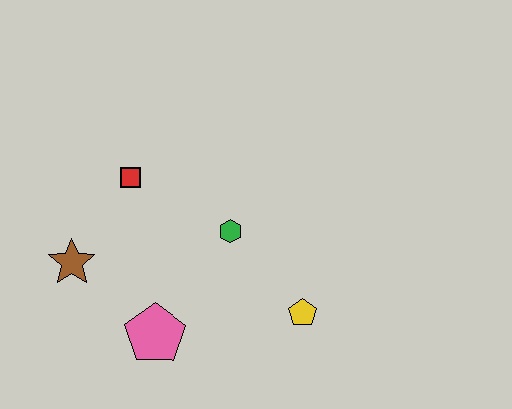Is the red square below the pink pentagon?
No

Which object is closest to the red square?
The brown star is closest to the red square.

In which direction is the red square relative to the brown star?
The red square is above the brown star.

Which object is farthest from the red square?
The yellow pentagon is farthest from the red square.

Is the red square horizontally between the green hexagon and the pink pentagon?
No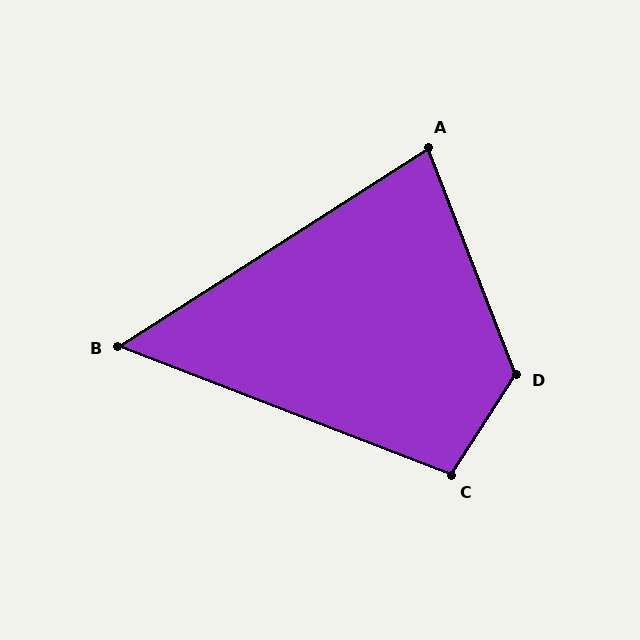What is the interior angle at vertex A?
Approximately 79 degrees (acute).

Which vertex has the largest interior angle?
D, at approximately 126 degrees.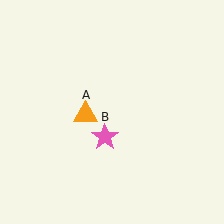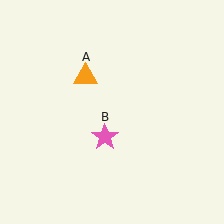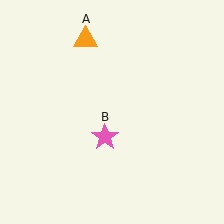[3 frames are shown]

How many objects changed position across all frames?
1 object changed position: orange triangle (object A).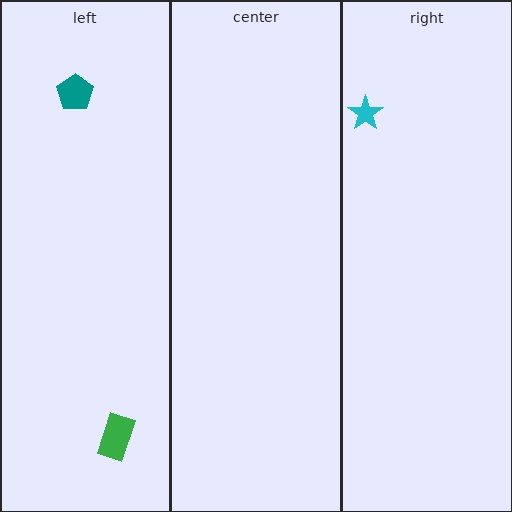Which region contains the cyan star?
The right region.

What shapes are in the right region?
The cyan star.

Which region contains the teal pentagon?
The left region.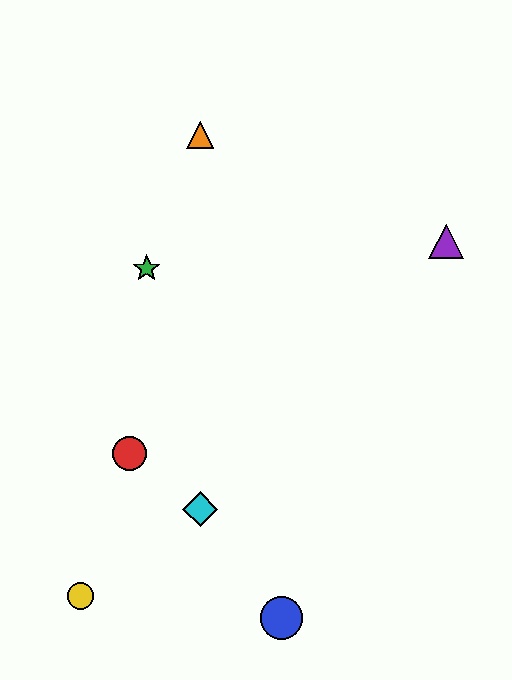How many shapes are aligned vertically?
2 shapes (the orange triangle, the cyan diamond) are aligned vertically.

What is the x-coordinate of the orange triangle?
The orange triangle is at x≈200.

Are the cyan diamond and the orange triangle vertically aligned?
Yes, both are at x≈200.